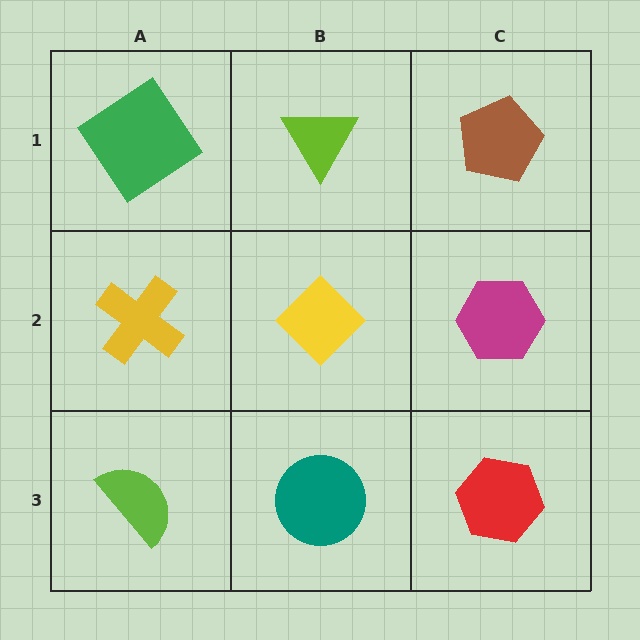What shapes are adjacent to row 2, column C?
A brown pentagon (row 1, column C), a red hexagon (row 3, column C), a yellow diamond (row 2, column B).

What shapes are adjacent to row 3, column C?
A magenta hexagon (row 2, column C), a teal circle (row 3, column B).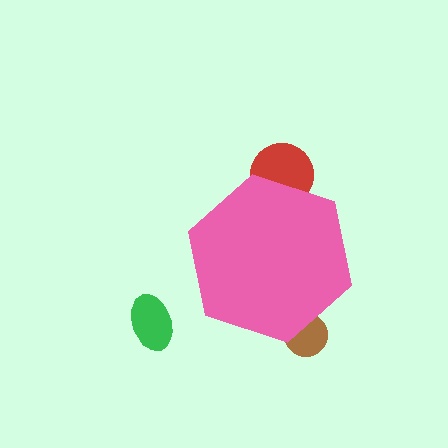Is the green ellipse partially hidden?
No, the green ellipse is fully visible.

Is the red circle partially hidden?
Yes, the red circle is partially hidden behind the pink hexagon.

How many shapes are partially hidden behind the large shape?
2 shapes are partially hidden.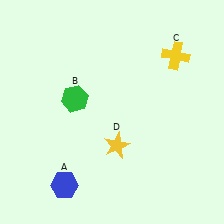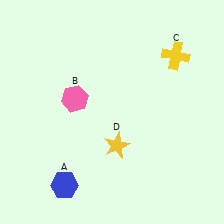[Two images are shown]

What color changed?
The hexagon (B) changed from green in Image 1 to pink in Image 2.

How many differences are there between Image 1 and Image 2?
There is 1 difference between the two images.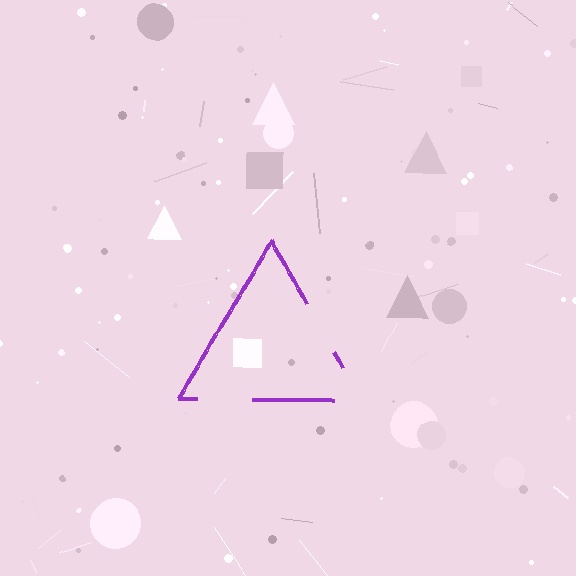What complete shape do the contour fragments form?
The contour fragments form a triangle.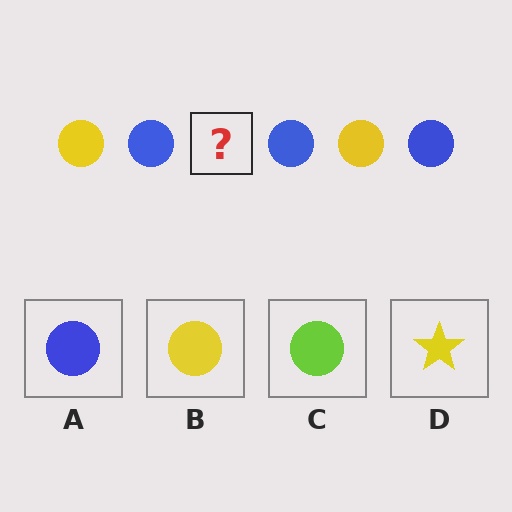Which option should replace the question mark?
Option B.